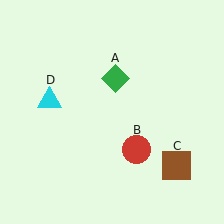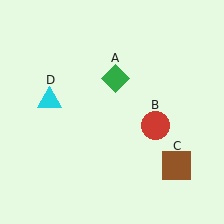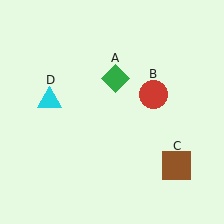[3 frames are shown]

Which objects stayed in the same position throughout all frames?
Green diamond (object A) and brown square (object C) and cyan triangle (object D) remained stationary.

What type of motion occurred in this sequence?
The red circle (object B) rotated counterclockwise around the center of the scene.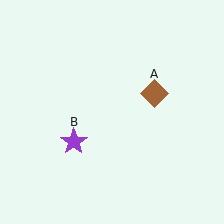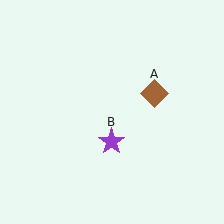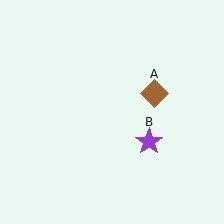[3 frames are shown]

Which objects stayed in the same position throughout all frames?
Brown diamond (object A) remained stationary.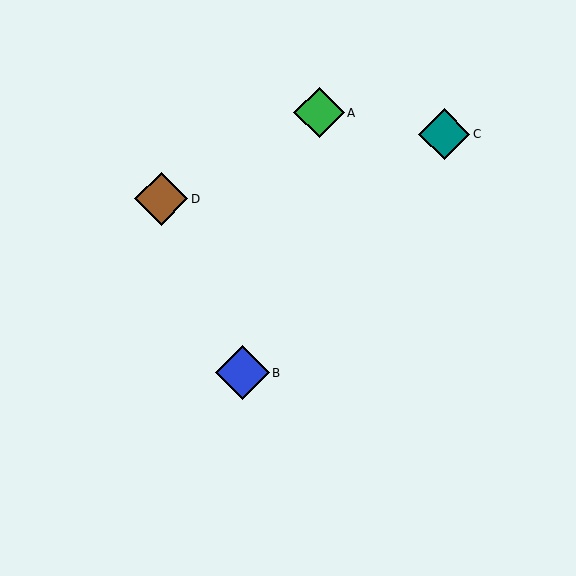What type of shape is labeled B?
Shape B is a blue diamond.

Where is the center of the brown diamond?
The center of the brown diamond is at (161, 199).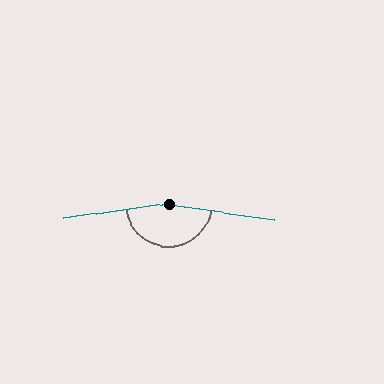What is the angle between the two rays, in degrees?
Approximately 163 degrees.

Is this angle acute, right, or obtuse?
It is obtuse.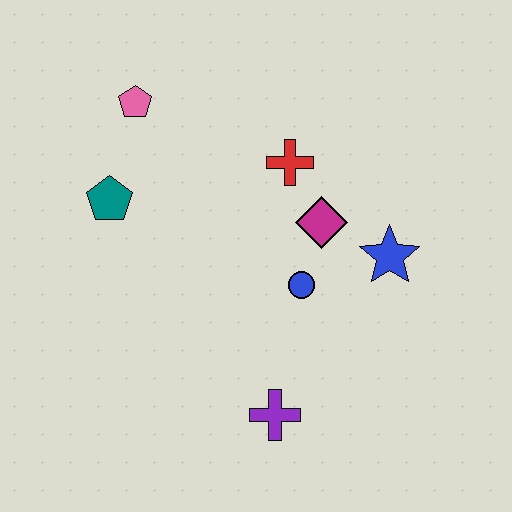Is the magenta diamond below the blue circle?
No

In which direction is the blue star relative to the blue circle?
The blue star is to the right of the blue circle.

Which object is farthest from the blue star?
The pink pentagon is farthest from the blue star.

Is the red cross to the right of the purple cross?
Yes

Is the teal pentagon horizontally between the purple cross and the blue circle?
No